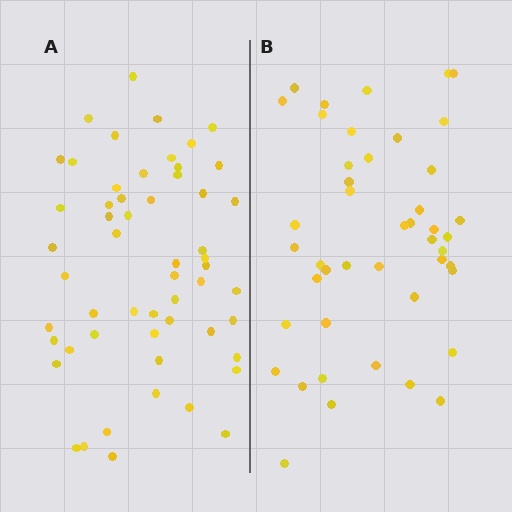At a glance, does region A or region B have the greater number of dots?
Region A (the left region) has more dots.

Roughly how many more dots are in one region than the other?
Region A has roughly 10 or so more dots than region B.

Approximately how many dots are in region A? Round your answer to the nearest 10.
About 60 dots. (The exact count is 55, which rounds to 60.)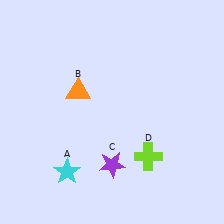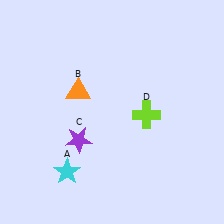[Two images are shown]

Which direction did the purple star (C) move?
The purple star (C) moved left.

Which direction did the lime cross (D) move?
The lime cross (D) moved up.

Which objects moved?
The objects that moved are: the purple star (C), the lime cross (D).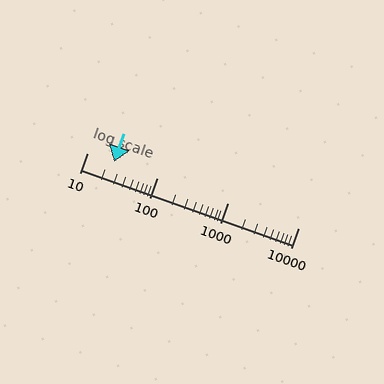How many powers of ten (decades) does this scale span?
The scale spans 3 decades, from 10 to 10000.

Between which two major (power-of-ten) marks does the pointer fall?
The pointer is between 10 and 100.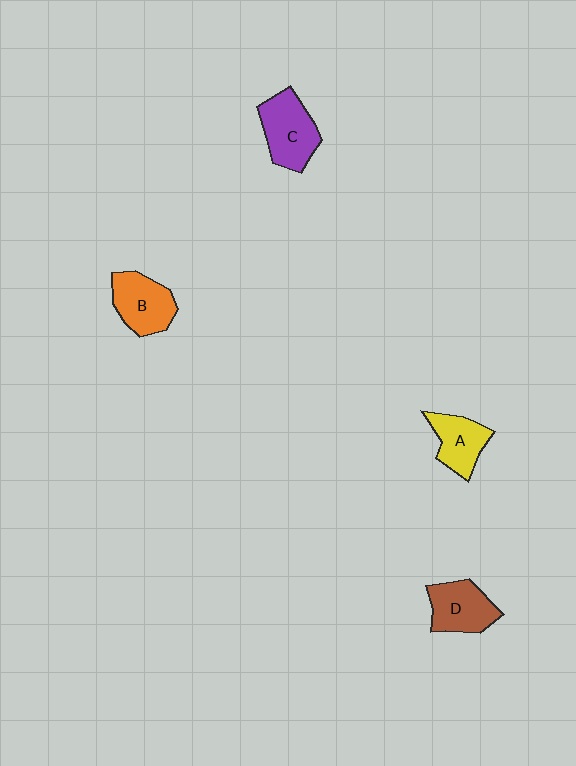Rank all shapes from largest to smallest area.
From largest to smallest: C (purple), B (orange), D (brown), A (yellow).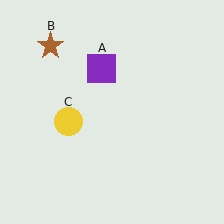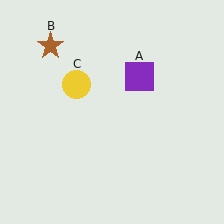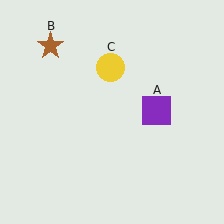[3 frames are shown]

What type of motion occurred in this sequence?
The purple square (object A), yellow circle (object C) rotated clockwise around the center of the scene.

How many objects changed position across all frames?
2 objects changed position: purple square (object A), yellow circle (object C).